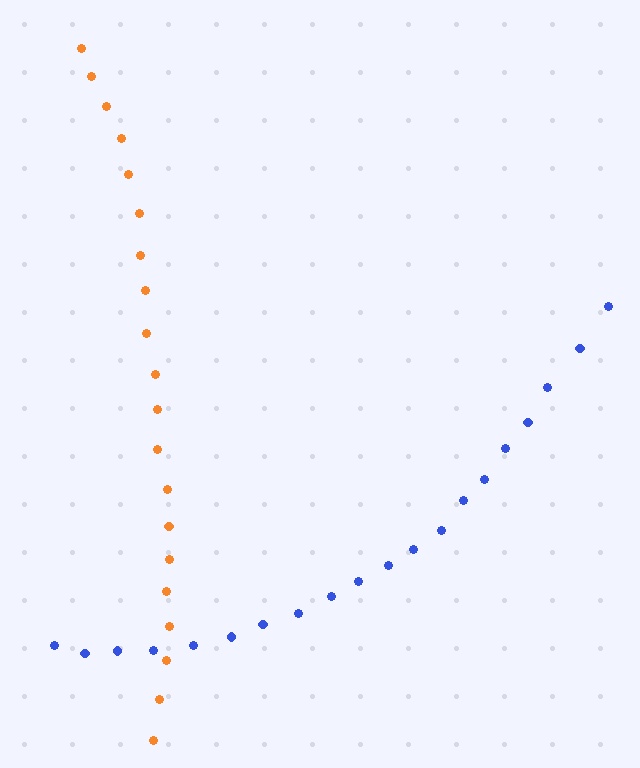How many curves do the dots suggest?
There are 2 distinct paths.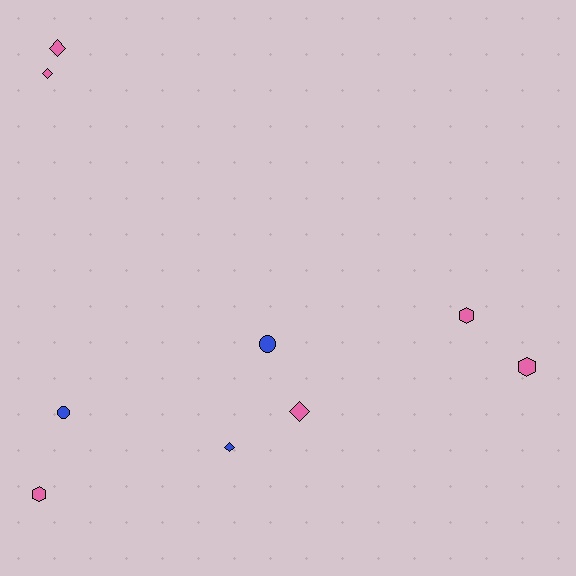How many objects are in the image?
There are 9 objects.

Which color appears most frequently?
Pink, with 6 objects.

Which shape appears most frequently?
Diamond, with 4 objects.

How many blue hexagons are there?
There are no blue hexagons.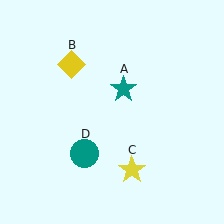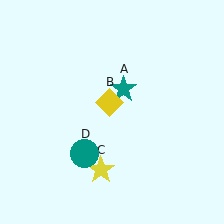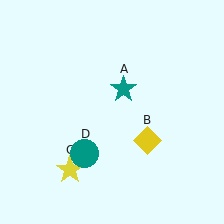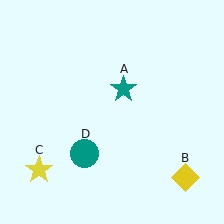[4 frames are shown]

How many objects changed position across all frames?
2 objects changed position: yellow diamond (object B), yellow star (object C).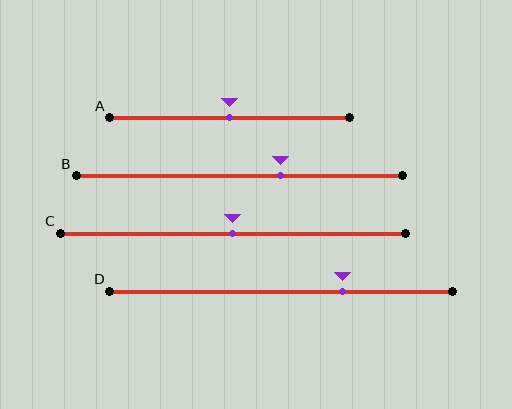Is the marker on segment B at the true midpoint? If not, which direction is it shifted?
No, the marker on segment B is shifted to the right by about 12% of the segment length.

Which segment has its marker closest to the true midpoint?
Segment A has its marker closest to the true midpoint.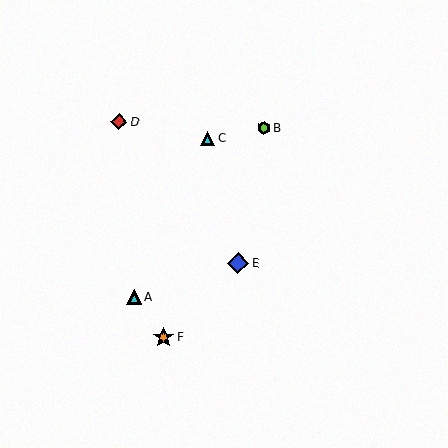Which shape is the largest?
The blue diamond (labeled E) is the largest.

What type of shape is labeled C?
Shape C is a cyan triangle.